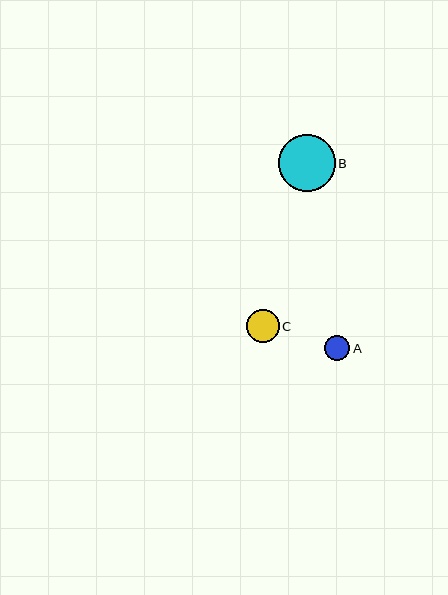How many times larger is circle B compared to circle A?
Circle B is approximately 2.3 times the size of circle A.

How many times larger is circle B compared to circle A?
Circle B is approximately 2.3 times the size of circle A.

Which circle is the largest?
Circle B is the largest with a size of approximately 57 pixels.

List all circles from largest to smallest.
From largest to smallest: B, C, A.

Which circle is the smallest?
Circle A is the smallest with a size of approximately 25 pixels.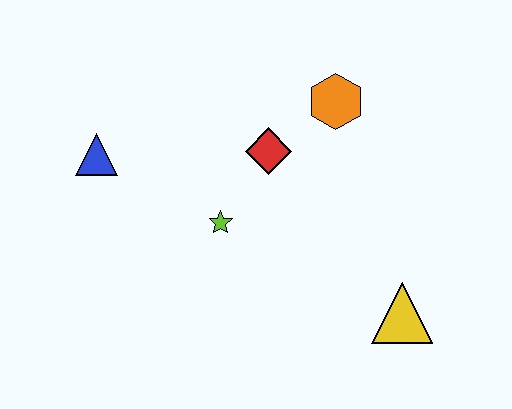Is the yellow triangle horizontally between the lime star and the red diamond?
No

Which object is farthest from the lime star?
The yellow triangle is farthest from the lime star.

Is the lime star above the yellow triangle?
Yes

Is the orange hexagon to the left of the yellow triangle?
Yes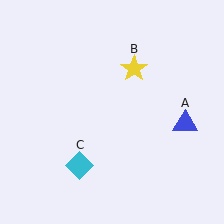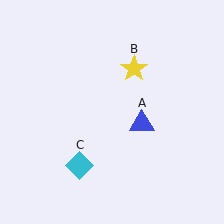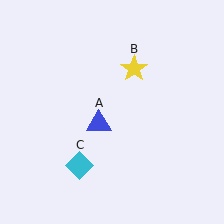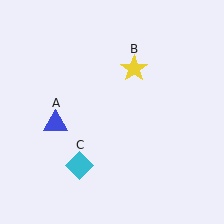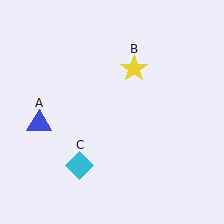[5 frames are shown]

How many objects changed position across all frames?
1 object changed position: blue triangle (object A).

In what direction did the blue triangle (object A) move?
The blue triangle (object A) moved left.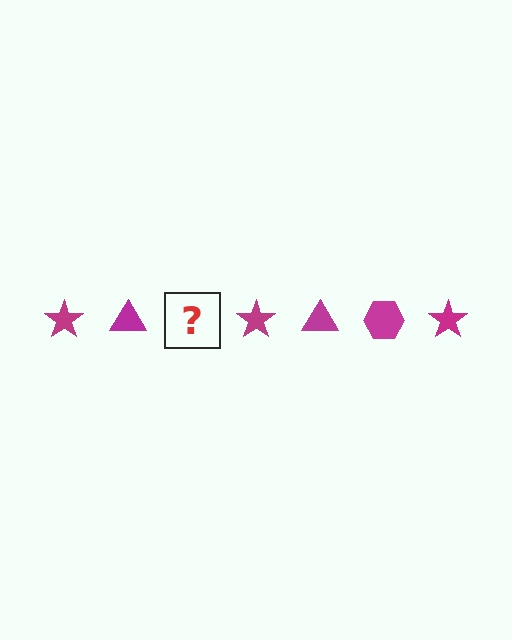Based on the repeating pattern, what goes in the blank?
The blank should be a magenta hexagon.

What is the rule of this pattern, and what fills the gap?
The rule is that the pattern cycles through star, triangle, hexagon shapes in magenta. The gap should be filled with a magenta hexagon.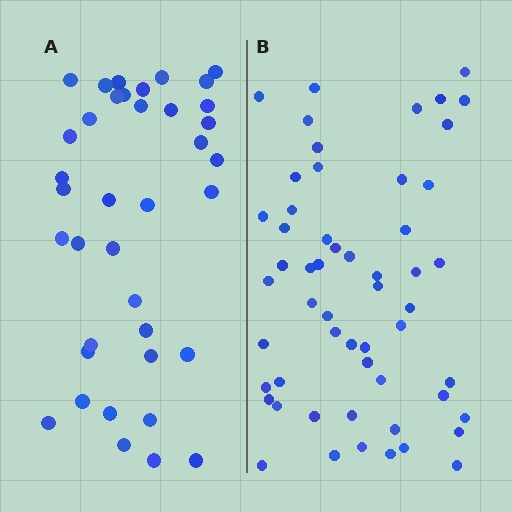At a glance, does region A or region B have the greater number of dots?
Region B (the right region) has more dots.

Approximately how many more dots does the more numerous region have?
Region B has approximately 15 more dots than region A.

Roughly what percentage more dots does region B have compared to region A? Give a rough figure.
About 45% more.